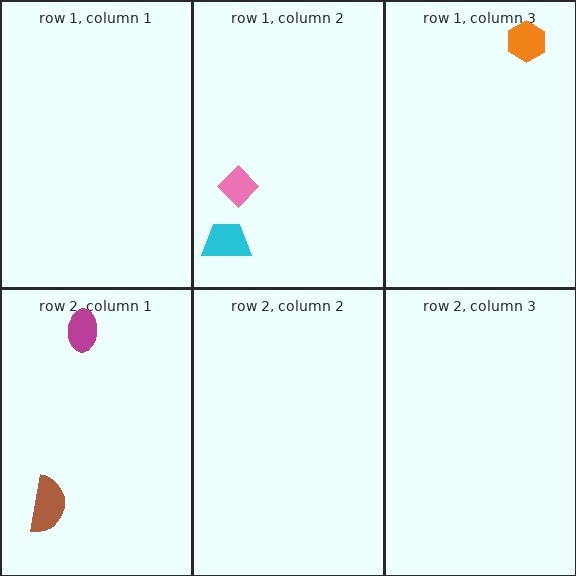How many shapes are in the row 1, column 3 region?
1.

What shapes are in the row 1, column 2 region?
The cyan trapezoid, the pink diamond.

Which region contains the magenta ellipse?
The row 2, column 1 region.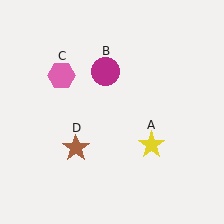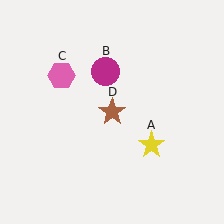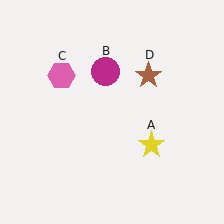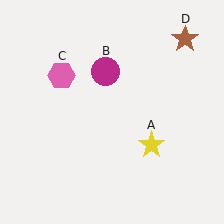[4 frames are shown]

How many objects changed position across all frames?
1 object changed position: brown star (object D).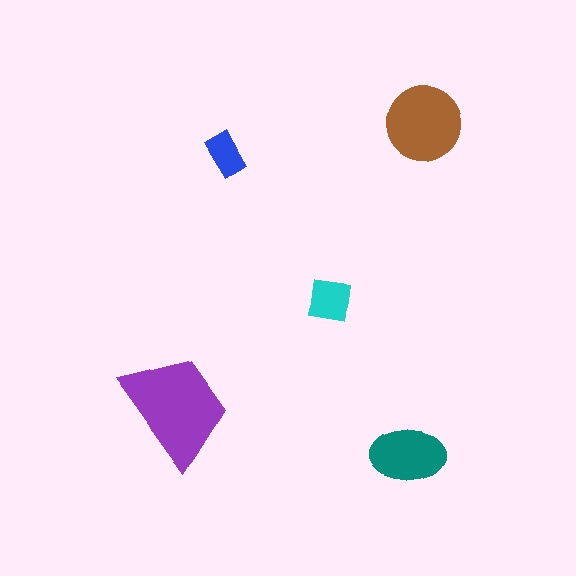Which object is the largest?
The purple trapezoid.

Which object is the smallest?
The blue rectangle.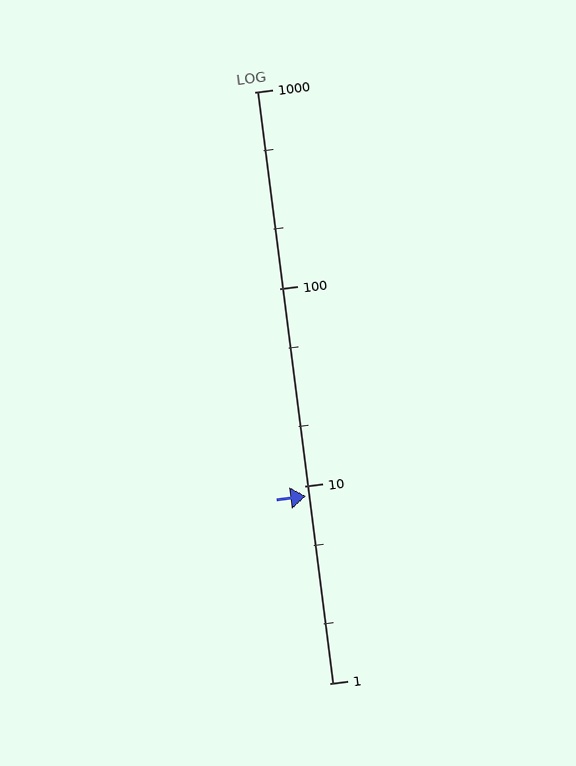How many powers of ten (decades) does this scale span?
The scale spans 3 decades, from 1 to 1000.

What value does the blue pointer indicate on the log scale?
The pointer indicates approximately 8.9.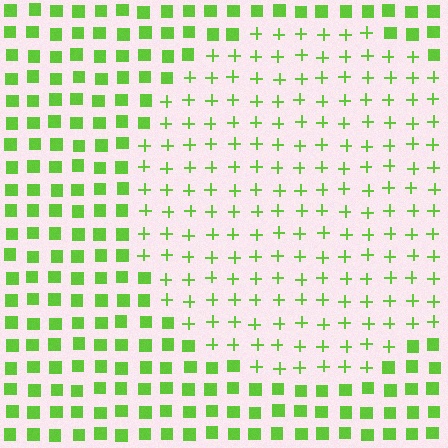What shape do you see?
I see a circle.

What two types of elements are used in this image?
The image uses plus signs inside the circle region and squares outside it.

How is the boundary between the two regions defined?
The boundary is defined by a change in element shape: plus signs inside vs. squares outside. All elements share the same color and spacing.